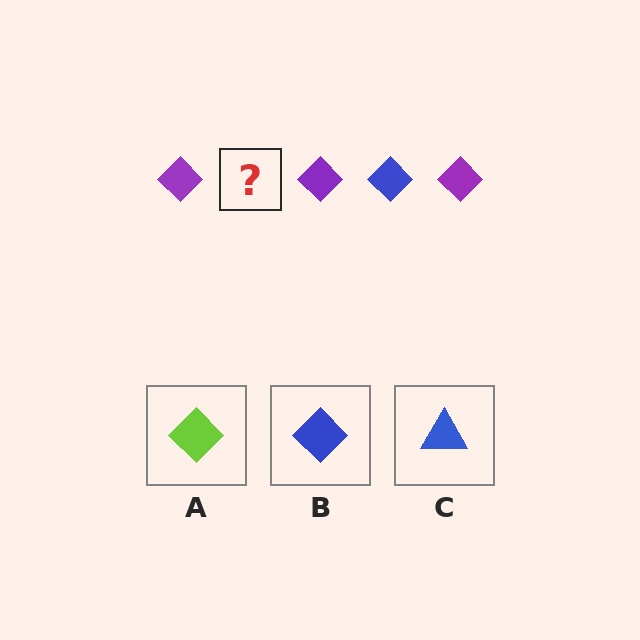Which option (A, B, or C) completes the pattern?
B.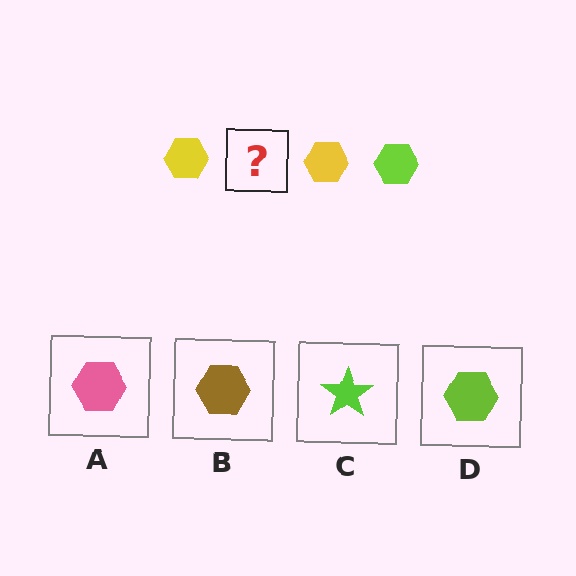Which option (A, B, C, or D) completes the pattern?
D.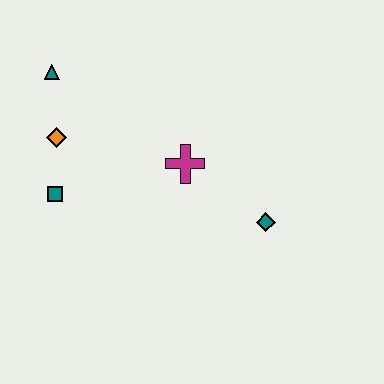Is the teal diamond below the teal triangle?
Yes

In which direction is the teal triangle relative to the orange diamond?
The teal triangle is above the orange diamond.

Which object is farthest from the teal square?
The teal diamond is farthest from the teal square.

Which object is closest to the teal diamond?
The magenta cross is closest to the teal diamond.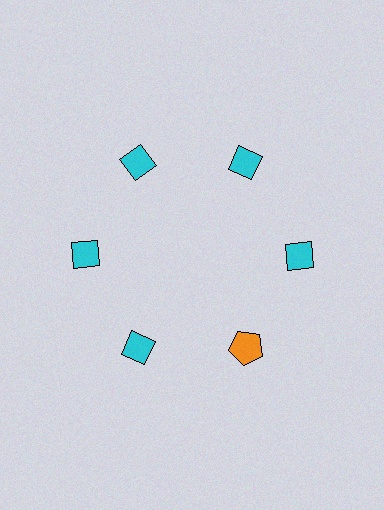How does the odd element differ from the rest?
It differs in both color (orange instead of cyan) and shape (pentagon instead of diamond).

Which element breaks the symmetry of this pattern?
The orange pentagon at roughly the 5 o'clock position breaks the symmetry. All other shapes are cyan diamonds.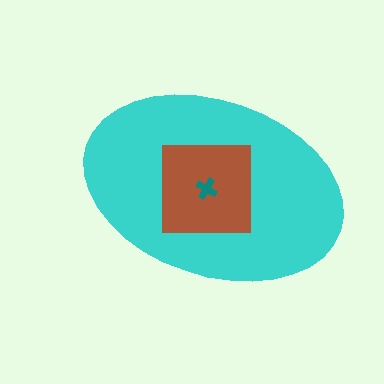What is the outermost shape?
The cyan ellipse.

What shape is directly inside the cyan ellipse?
The brown square.